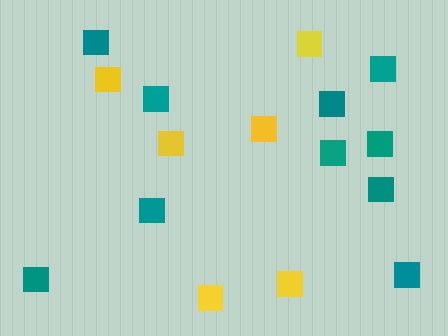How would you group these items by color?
There are 2 groups: one group of teal squares (10) and one group of yellow squares (6).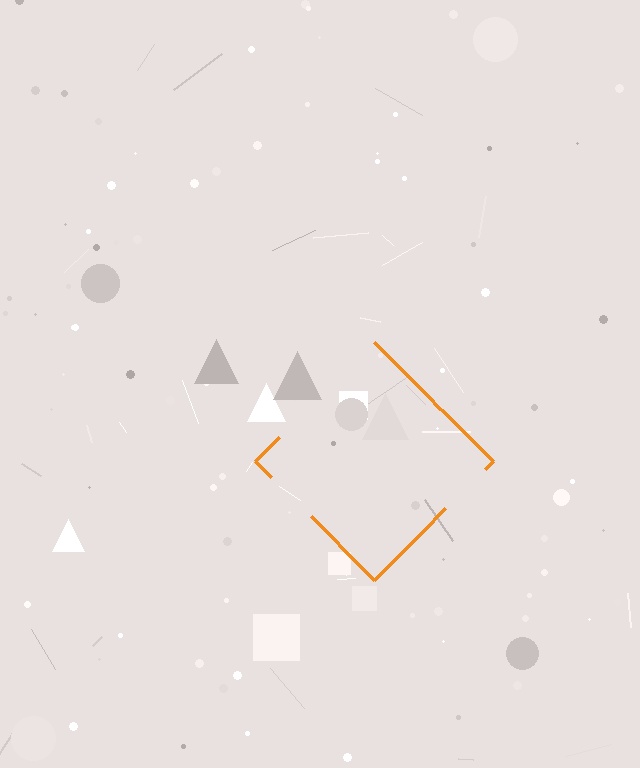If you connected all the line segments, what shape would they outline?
They would outline a diamond.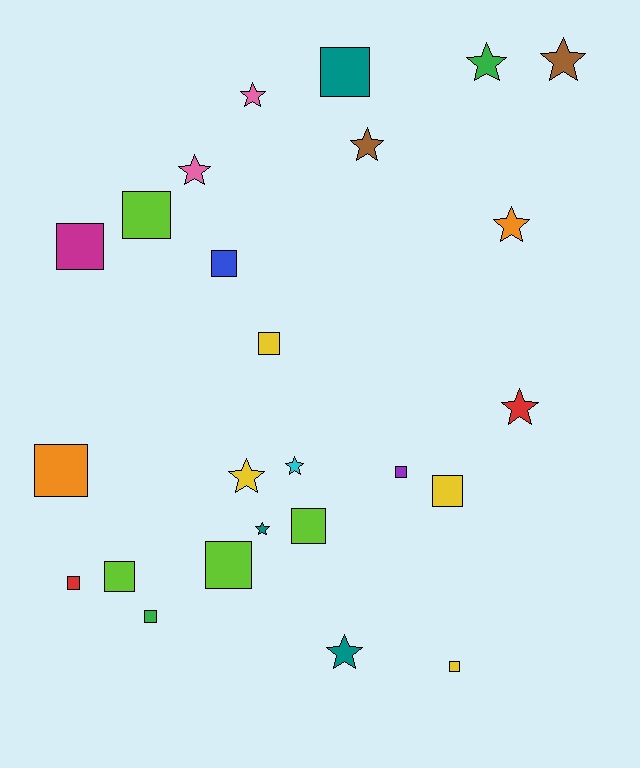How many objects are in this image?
There are 25 objects.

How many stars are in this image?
There are 11 stars.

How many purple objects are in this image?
There is 1 purple object.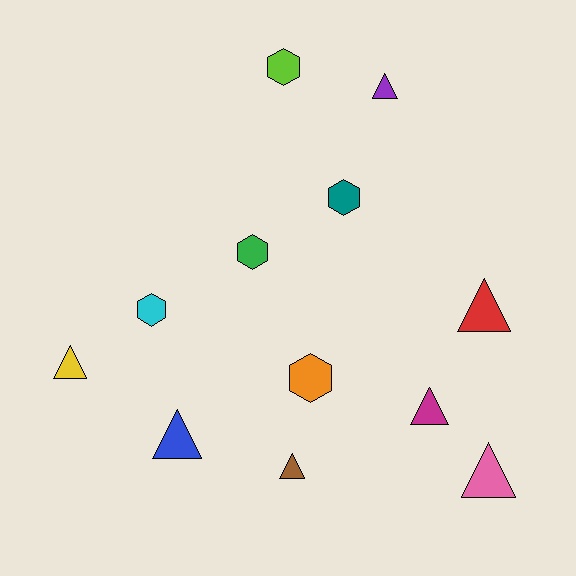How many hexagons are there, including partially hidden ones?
There are 5 hexagons.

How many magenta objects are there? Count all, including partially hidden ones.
There is 1 magenta object.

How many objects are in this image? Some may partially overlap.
There are 12 objects.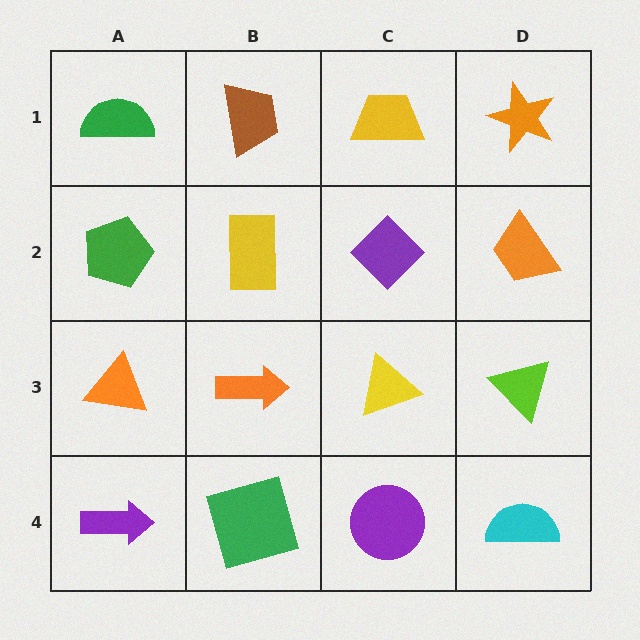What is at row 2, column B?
A yellow rectangle.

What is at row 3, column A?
An orange triangle.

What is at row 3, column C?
A yellow triangle.